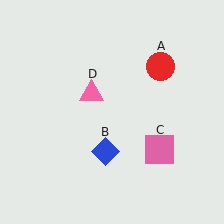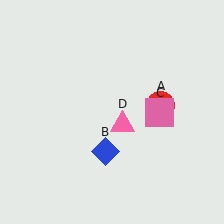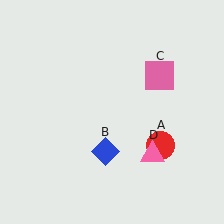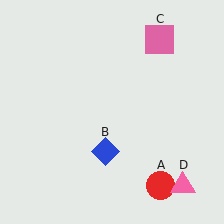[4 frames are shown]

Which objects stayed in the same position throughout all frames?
Blue diamond (object B) remained stationary.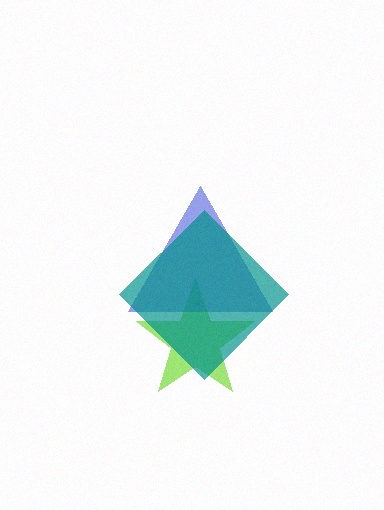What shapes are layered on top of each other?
The layered shapes are: a lime star, a blue triangle, a teal diamond.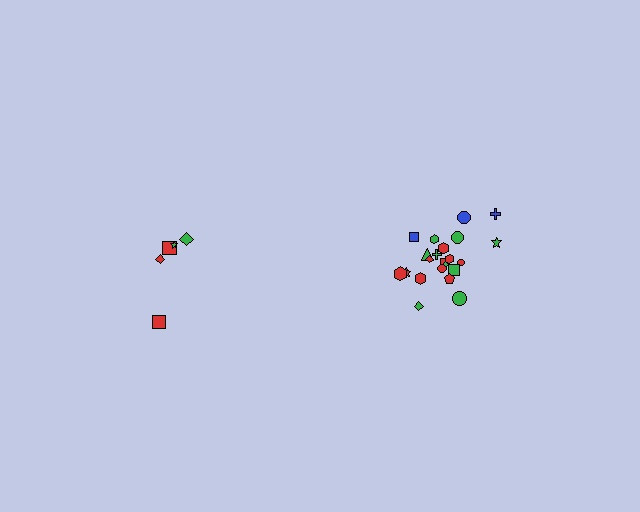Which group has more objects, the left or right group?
The right group.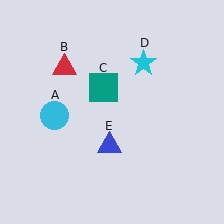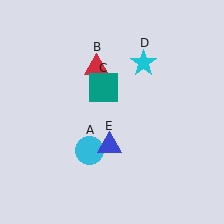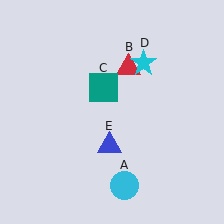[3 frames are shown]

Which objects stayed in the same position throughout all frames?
Teal square (object C) and cyan star (object D) and blue triangle (object E) remained stationary.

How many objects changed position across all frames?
2 objects changed position: cyan circle (object A), red triangle (object B).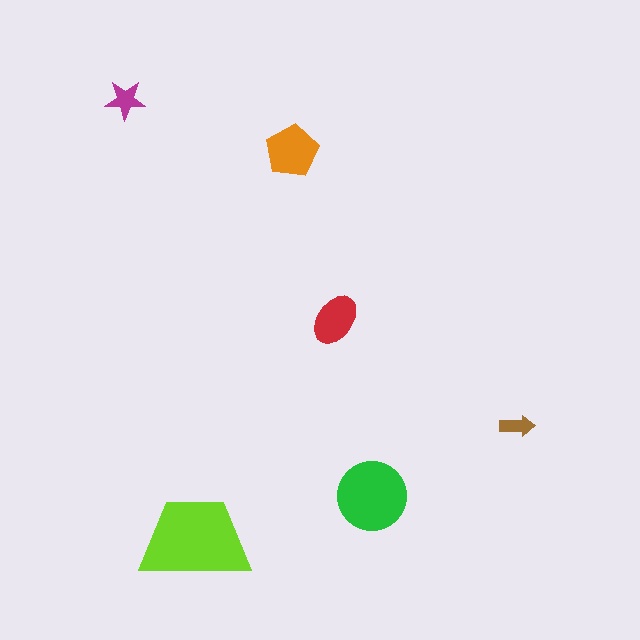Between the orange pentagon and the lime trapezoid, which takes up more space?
The lime trapezoid.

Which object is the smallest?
The brown arrow.